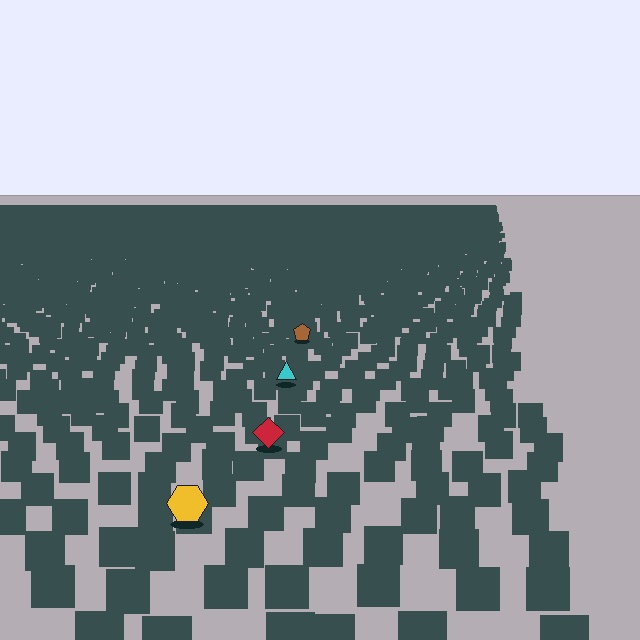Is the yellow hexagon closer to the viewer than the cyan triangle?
Yes. The yellow hexagon is closer — you can tell from the texture gradient: the ground texture is coarser near it.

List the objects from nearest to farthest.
From nearest to farthest: the yellow hexagon, the red diamond, the cyan triangle, the brown pentagon.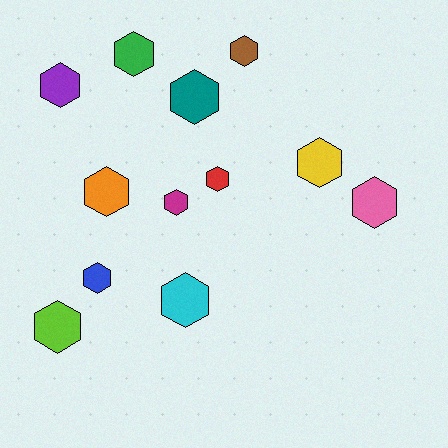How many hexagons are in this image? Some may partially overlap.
There are 12 hexagons.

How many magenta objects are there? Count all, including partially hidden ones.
There is 1 magenta object.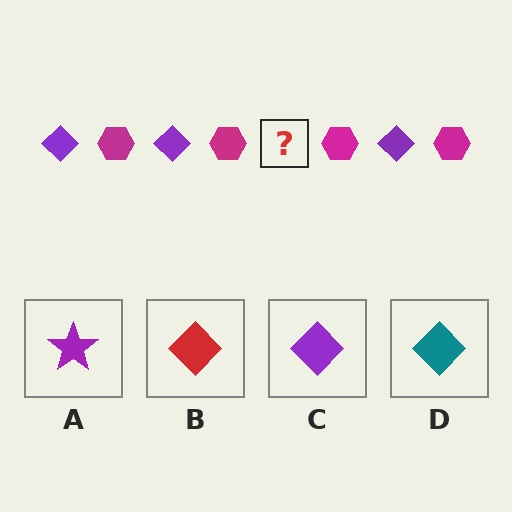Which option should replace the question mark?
Option C.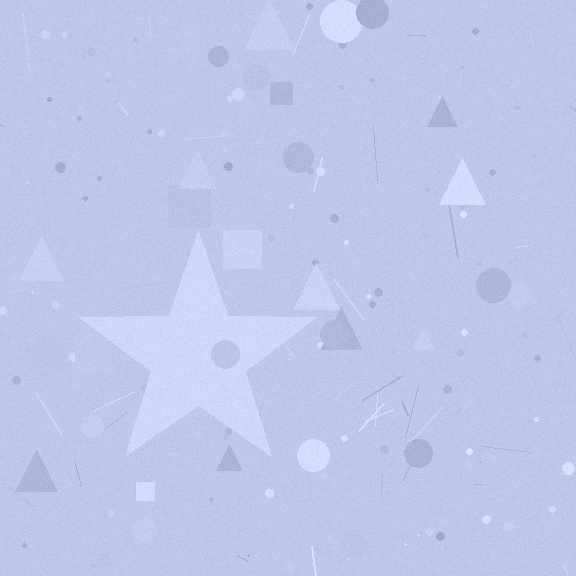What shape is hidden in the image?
A star is hidden in the image.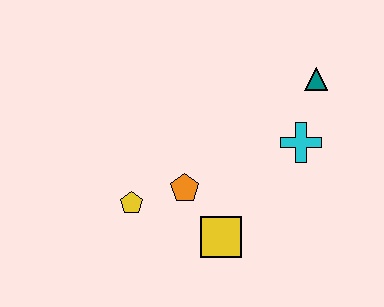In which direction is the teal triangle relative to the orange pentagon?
The teal triangle is to the right of the orange pentagon.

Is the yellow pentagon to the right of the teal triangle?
No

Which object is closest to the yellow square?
The orange pentagon is closest to the yellow square.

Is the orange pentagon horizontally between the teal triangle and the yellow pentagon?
Yes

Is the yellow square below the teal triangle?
Yes